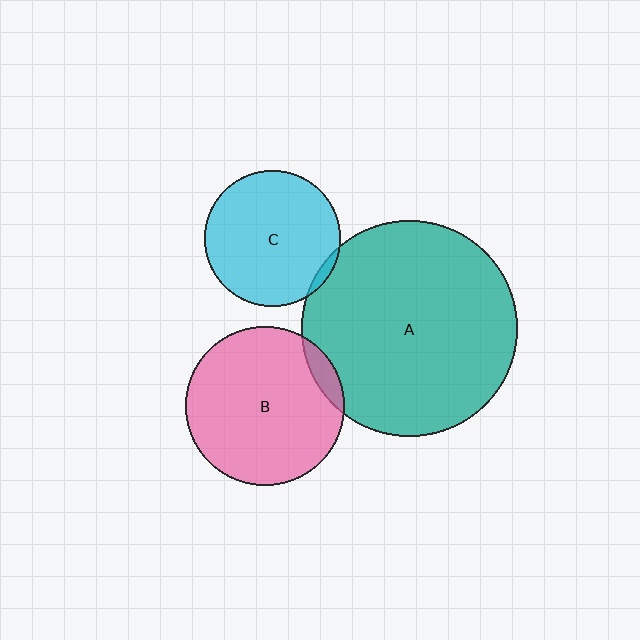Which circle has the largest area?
Circle A (teal).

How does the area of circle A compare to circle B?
Approximately 1.8 times.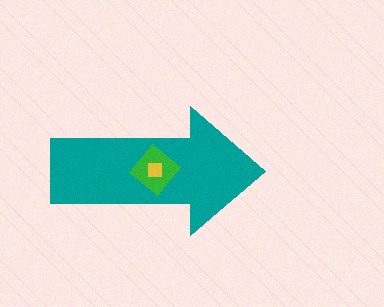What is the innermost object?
The yellow square.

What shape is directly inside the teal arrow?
The green diamond.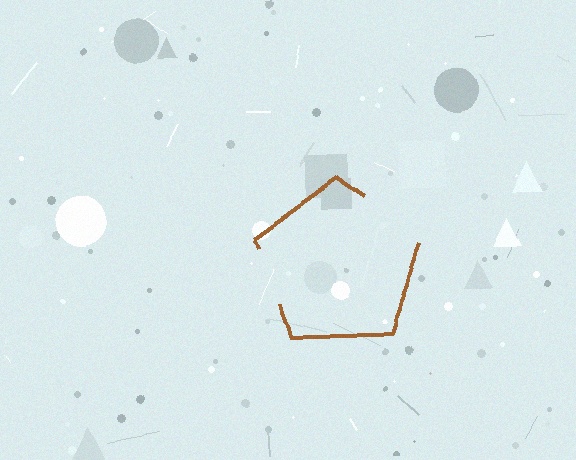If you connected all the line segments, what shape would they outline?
They would outline a pentagon.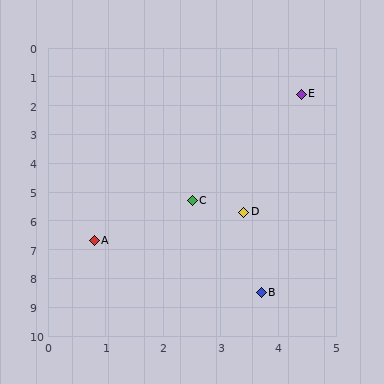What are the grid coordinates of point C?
Point C is at approximately (2.5, 5.3).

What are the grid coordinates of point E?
Point E is at approximately (4.4, 1.6).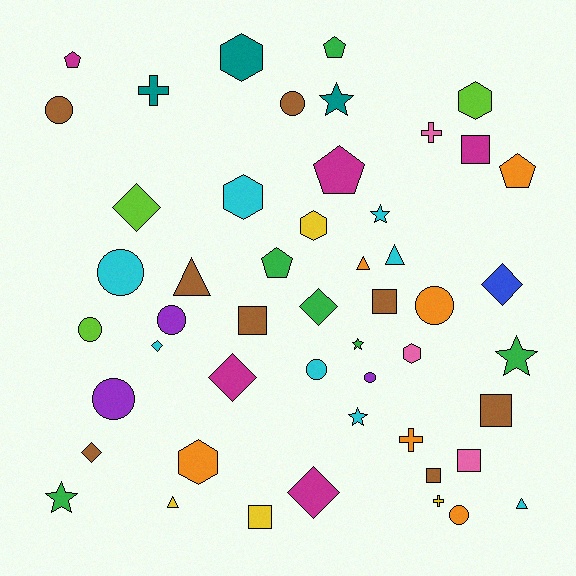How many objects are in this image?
There are 50 objects.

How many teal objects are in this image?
There are 3 teal objects.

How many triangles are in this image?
There are 5 triangles.